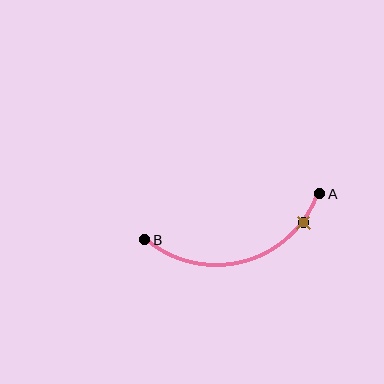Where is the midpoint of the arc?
The arc midpoint is the point on the curve farthest from the straight line joining A and B. It sits below that line.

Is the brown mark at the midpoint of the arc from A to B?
No. The brown mark lies on the arc but is closer to endpoint A. The arc midpoint would be at the point on the curve equidistant along the arc from both A and B.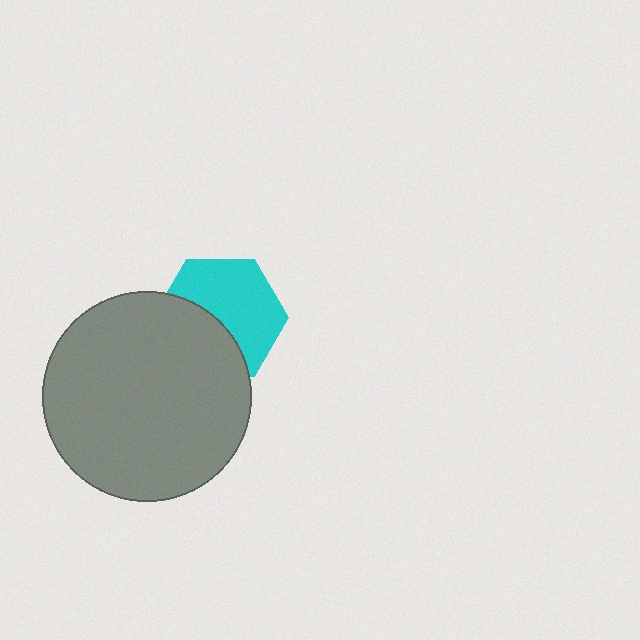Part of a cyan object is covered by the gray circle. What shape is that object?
It is a hexagon.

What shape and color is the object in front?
The object in front is a gray circle.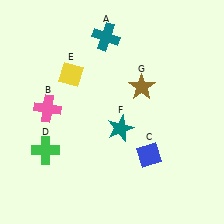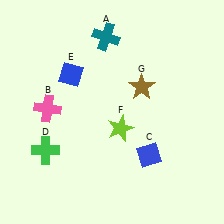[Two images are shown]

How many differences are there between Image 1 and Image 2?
There are 2 differences between the two images.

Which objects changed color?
E changed from yellow to blue. F changed from teal to lime.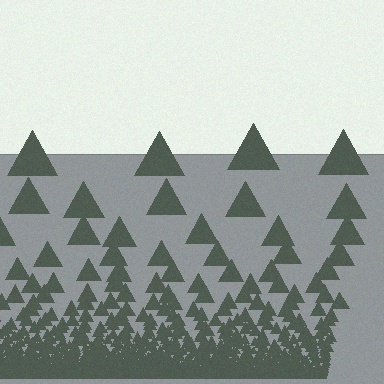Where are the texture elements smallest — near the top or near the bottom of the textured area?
Near the bottom.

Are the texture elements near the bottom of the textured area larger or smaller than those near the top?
Smaller. The gradient is inverted — elements near the bottom are smaller and denser.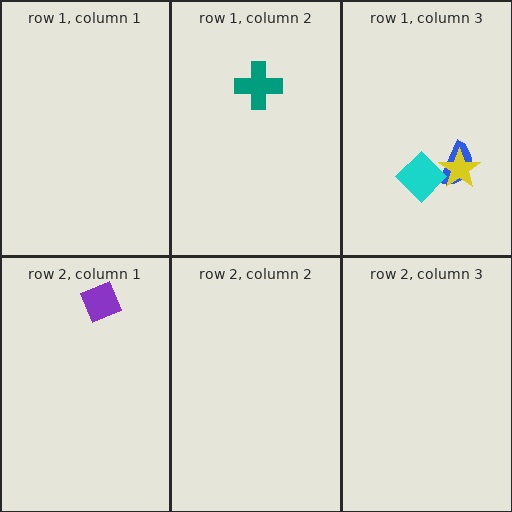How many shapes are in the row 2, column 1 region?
1.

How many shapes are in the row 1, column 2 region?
1.